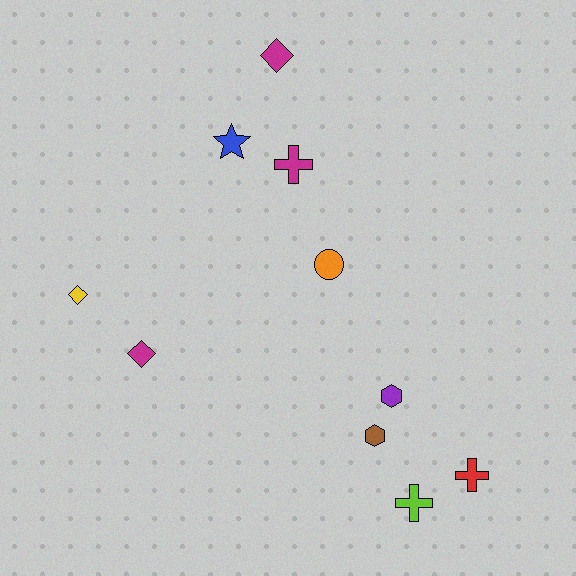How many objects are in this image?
There are 10 objects.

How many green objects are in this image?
There are no green objects.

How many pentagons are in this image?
There are no pentagons.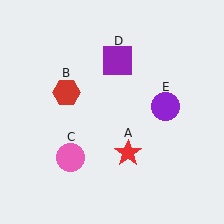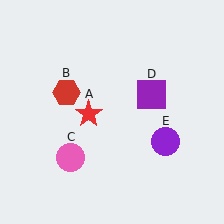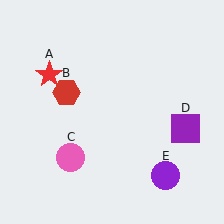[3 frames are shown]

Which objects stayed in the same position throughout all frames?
Red hexagon (object B) and pink circle (object C) remained stationary.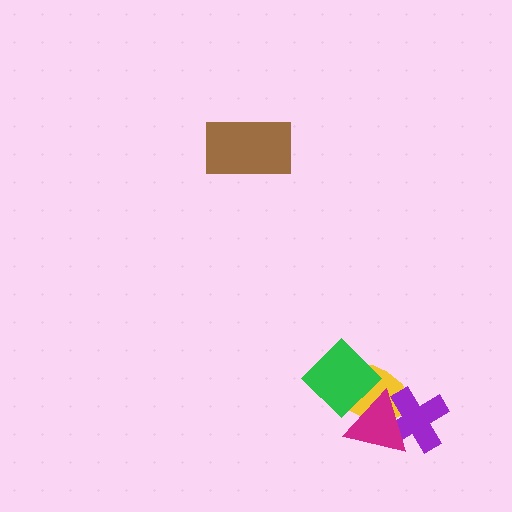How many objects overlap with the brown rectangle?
0 objects overlap with the brown rectangle.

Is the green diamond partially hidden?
Yes, it is partially covered by another shape.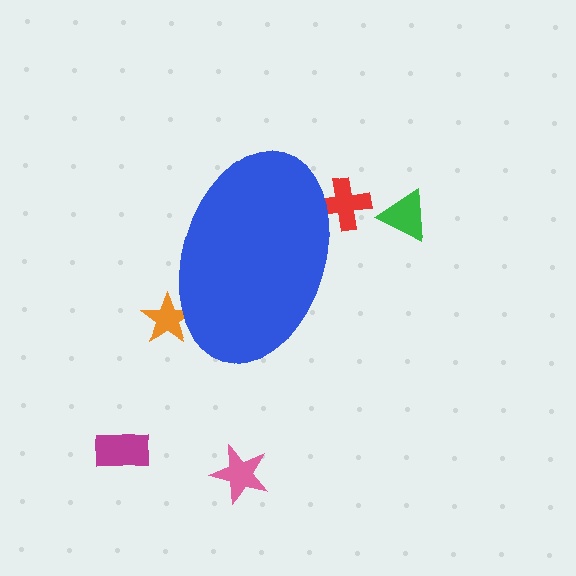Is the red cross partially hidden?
Yes, the red cross is partially hidden behind the blue ellipse.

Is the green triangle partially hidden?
No, the green triangle is fully visible.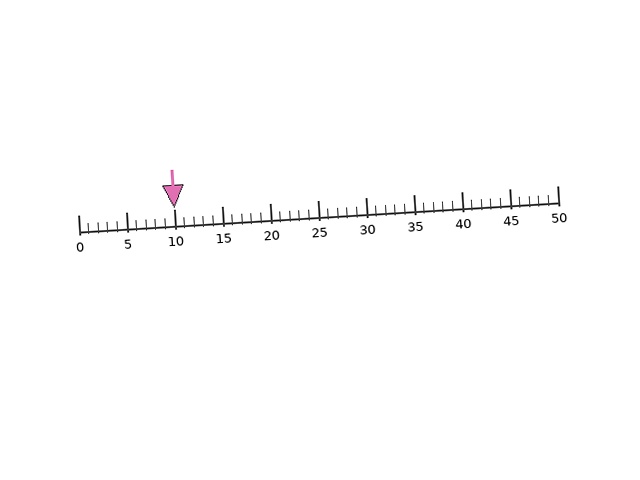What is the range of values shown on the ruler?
The ruler shows values from 0 to 50.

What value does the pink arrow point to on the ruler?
The pink arrow points to approximately 10.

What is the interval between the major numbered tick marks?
The major tick marks are spaced 5 units apart.